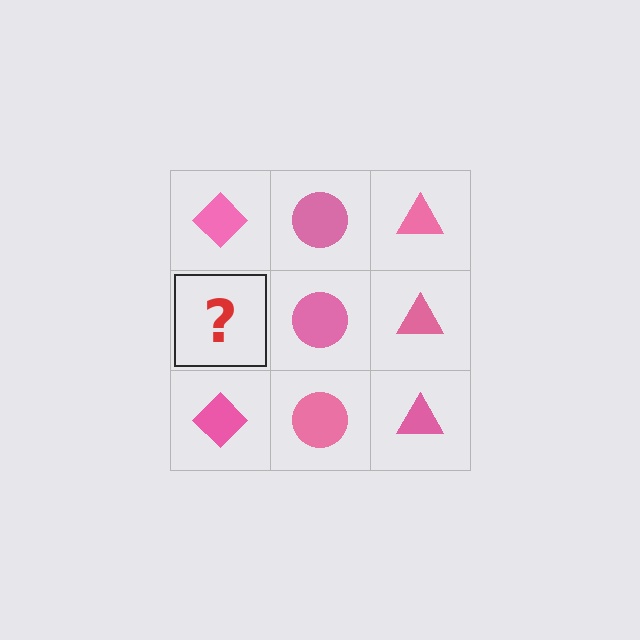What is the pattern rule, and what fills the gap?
The rule is that each column has a consistent shape. The gap should be filled with a pink diamond.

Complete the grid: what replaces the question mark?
The question mark should be replaced with a pink diamond.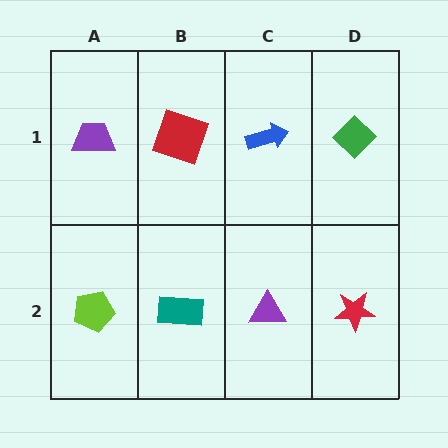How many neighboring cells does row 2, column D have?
2.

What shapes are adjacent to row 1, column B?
A teal rectangle (row 2, column B), a purple trapezoid (row 1, column A), a blue arrow (row 1, column C).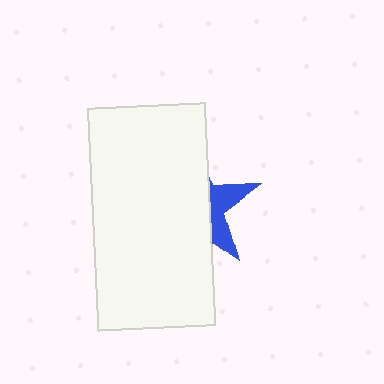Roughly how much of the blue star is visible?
A small part of it is visible (roughly 31%).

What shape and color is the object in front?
The object in front is a white rectangle.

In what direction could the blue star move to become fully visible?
The blue star could move right. That would shift it out from behind the white rectangle entirely.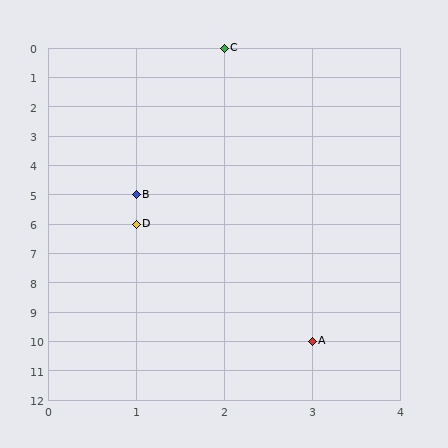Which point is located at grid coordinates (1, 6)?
Point D is at (1, 6).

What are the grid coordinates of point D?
Point D is at grid coordinates (1, 6).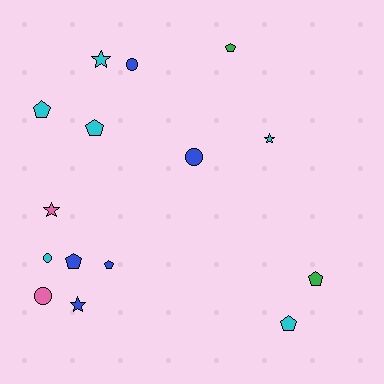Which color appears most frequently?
Cyan, with 6 objects.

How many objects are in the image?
There are 15 objects.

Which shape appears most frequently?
Pentagon, with 7 objects.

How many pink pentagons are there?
There are no pink pentagons.